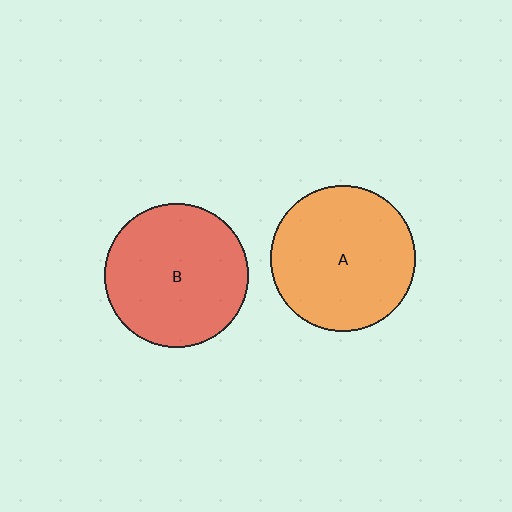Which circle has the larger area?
Circle A (orange).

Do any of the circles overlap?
No, none of the circles overlap.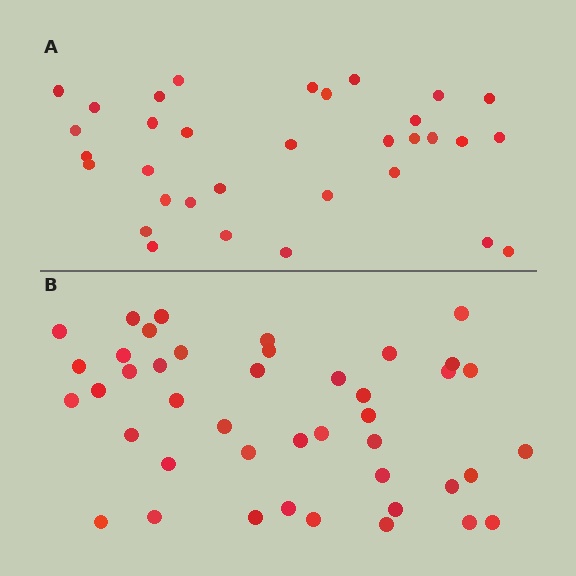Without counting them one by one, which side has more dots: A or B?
Region B (the bottom region) has more dots.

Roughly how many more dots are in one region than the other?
Region B has roughly 10 or so more dots than region A.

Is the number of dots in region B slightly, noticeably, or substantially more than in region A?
Region B has noticeably more, but not dramatically so. The ratio is roughly 1.3 to 1.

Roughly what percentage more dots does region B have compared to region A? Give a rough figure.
About 30% more.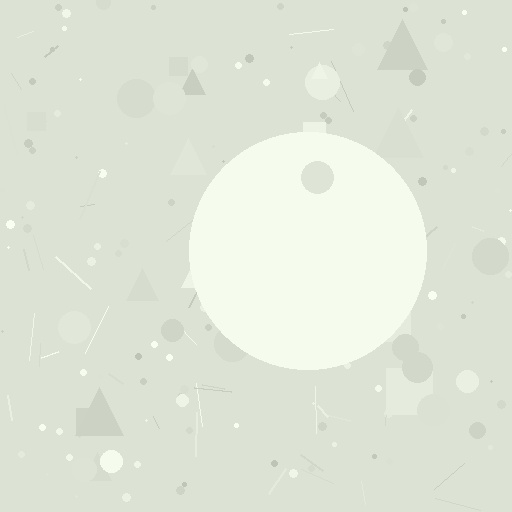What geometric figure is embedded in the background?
A circle is embedded in the background.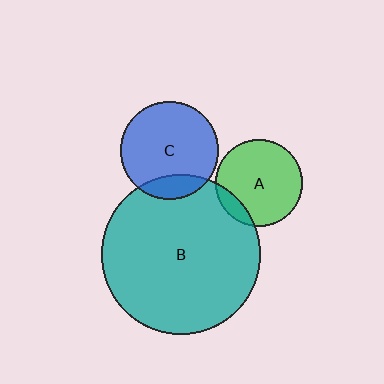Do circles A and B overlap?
Yes.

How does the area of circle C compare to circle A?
Approximately 1.3 times.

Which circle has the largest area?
Circle B (teal).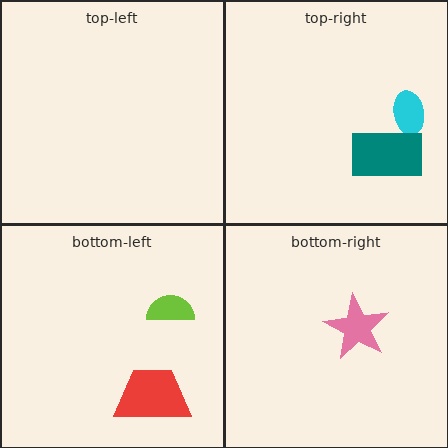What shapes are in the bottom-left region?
The lime semicircle, the red trapezoid.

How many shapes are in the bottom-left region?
2.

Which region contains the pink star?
The bottom-right region.